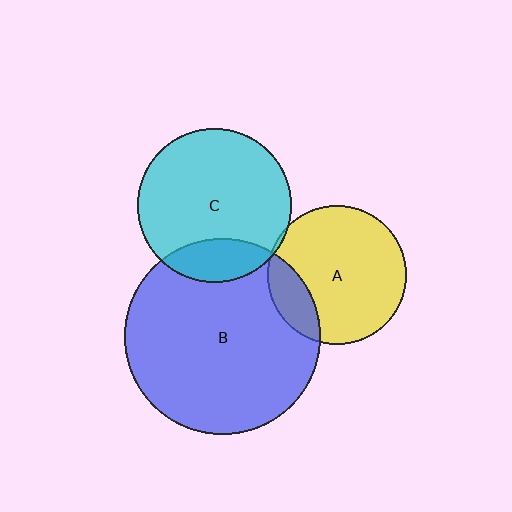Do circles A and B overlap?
Yes.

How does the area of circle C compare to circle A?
Approximately 1.2 times.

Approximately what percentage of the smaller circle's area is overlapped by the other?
Approximately 20%.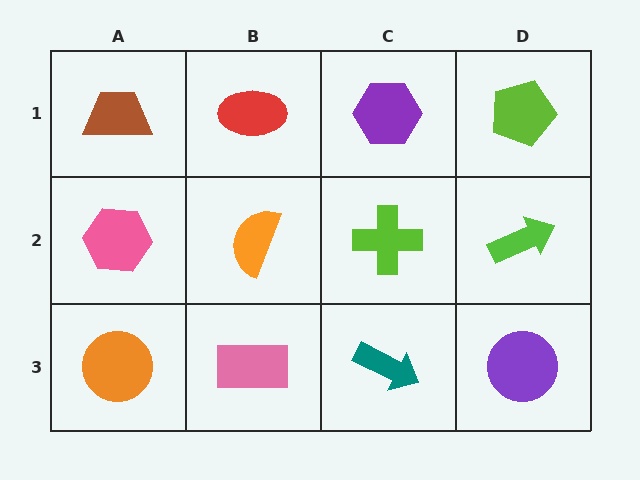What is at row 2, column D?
A lime arrow.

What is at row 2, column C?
A lime cross.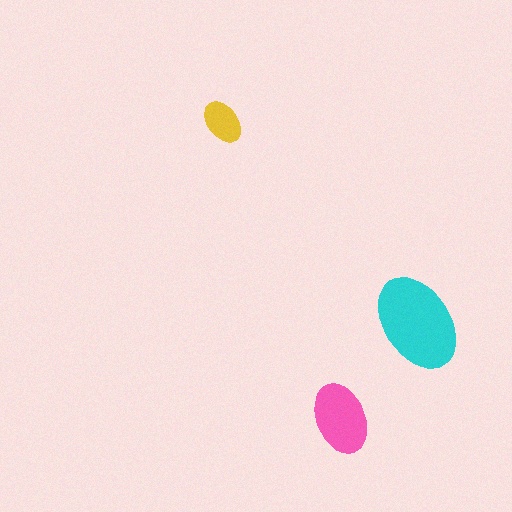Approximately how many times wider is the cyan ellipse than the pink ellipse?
About 1.5 times wider.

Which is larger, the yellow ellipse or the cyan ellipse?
The cyan one.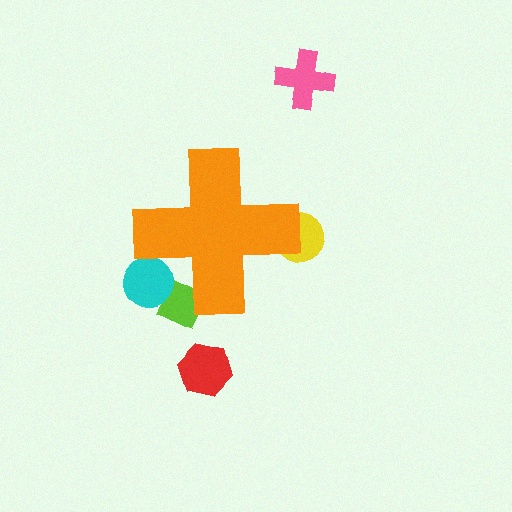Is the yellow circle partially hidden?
Yes, the yellow circle is partially hidden behind the orange cross.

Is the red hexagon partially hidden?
No, the red hexagon is fully visible.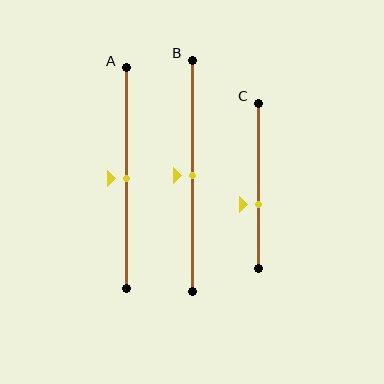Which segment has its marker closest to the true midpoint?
Segment A has its marker closest to the true midpoint.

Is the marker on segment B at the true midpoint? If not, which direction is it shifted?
Yes, the marker on segment B is at the true midpoint.